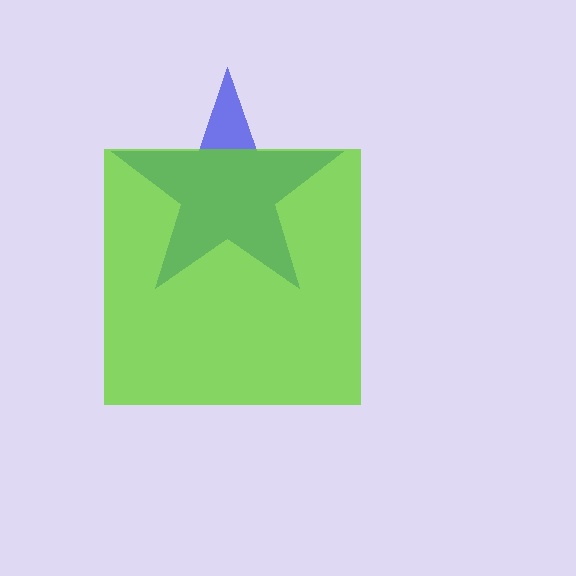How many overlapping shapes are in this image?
There are 2 overlapping shapes in the image.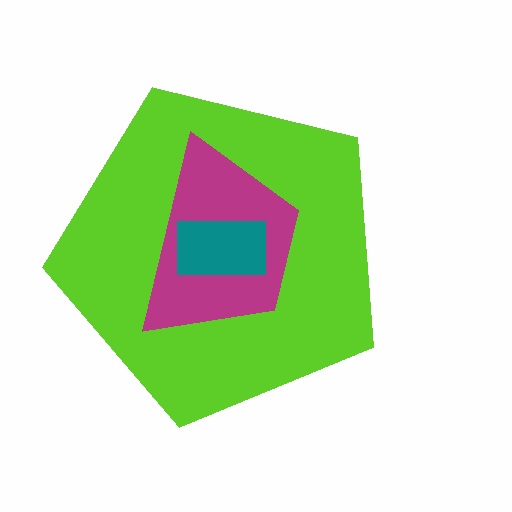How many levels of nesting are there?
3.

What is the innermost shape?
The teal rectangle.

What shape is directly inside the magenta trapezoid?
The teal rectangle.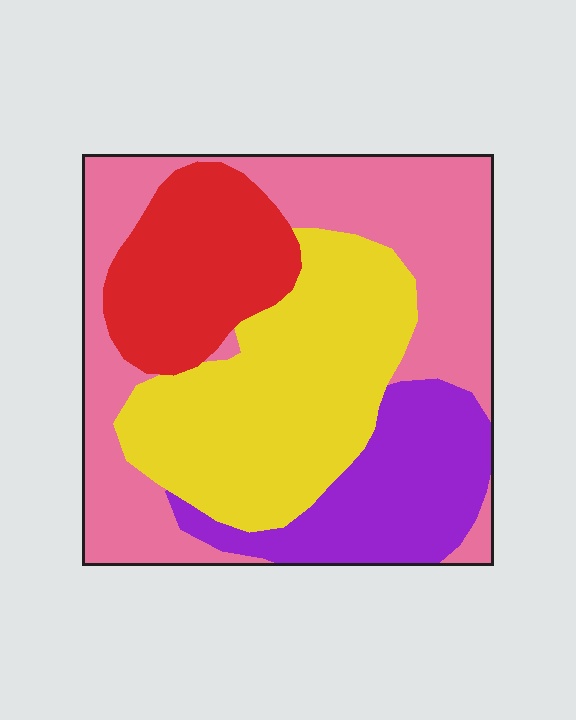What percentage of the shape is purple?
Purple covers 17% of the shape.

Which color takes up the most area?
Pink, at roughly 35%.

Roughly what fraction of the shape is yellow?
Yellow takes up about one third (1/3) of the shape.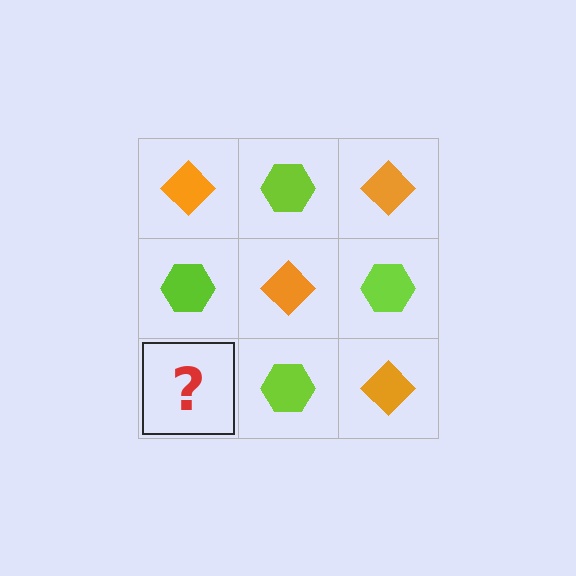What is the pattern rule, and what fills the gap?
The rule is that it alternates orange diamond and lime hexagon in a checkerboard pattern. The gap should be filled with an orange diamond.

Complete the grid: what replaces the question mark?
The question mark should be replaced with an orange diamond.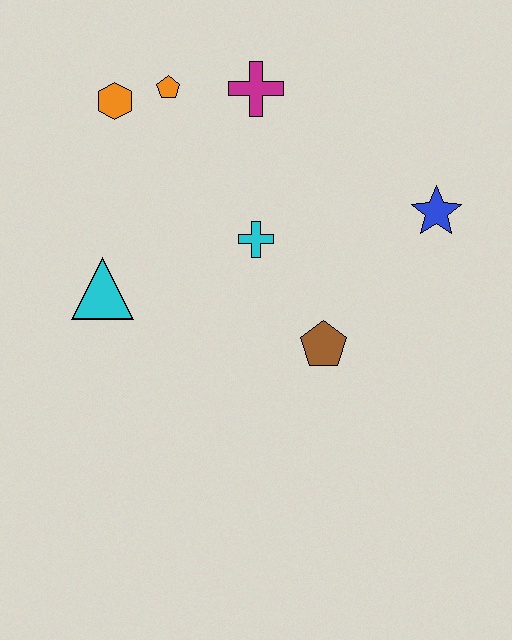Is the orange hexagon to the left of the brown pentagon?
Yes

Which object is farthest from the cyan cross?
The orange hexagon is farthest from the cyan cross.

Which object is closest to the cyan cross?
The brown pentagon is closest to the cyan cross.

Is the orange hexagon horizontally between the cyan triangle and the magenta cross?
Yes